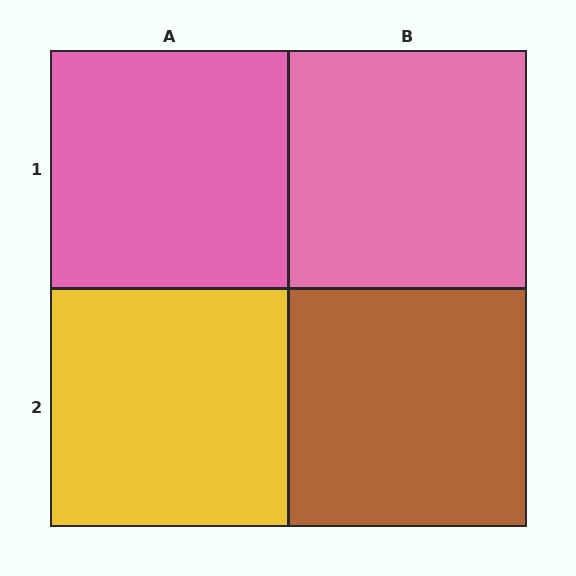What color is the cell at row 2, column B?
Brown.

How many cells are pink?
2 cells are pink.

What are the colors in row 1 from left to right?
Pink, pink.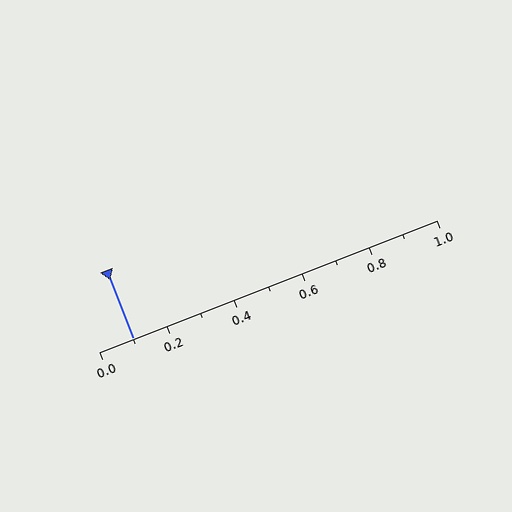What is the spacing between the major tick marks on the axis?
The major ticks are spaced 0.2 apart.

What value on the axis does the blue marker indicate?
The marker indicates approximately 0.1.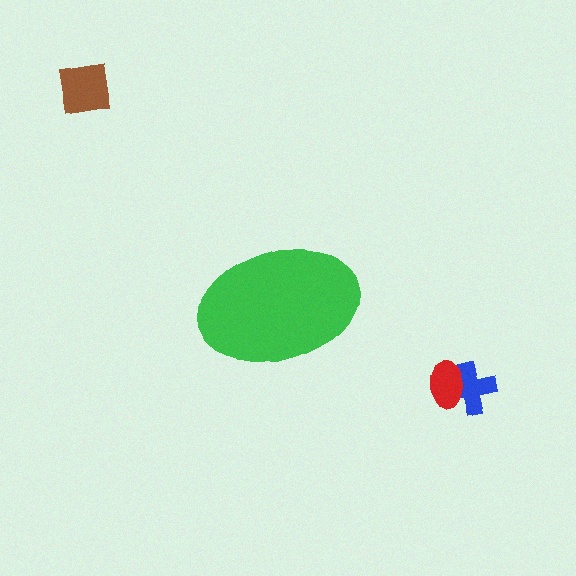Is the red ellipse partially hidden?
No, the red ellipse is fully visible.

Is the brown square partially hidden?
No, the brown square is fully visible.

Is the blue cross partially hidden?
No, the blue cross is fully visible.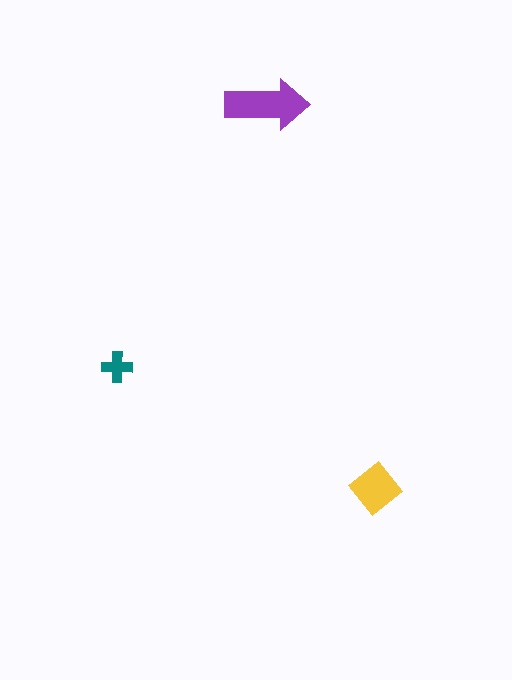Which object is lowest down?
The yellow diamond is bottommost.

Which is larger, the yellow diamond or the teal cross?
The yellow diamond.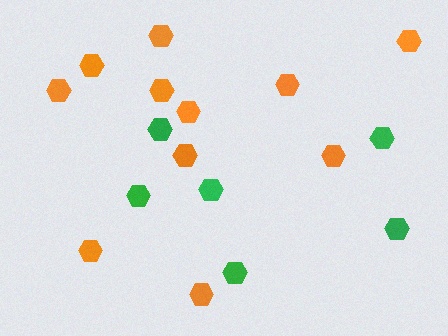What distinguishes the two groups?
There are 2 groups: one group of orange hexagons (11) and one group of green hexagons (6).